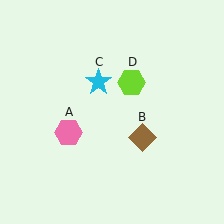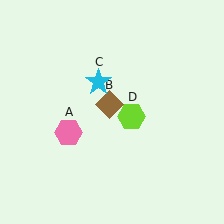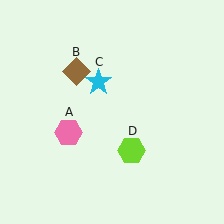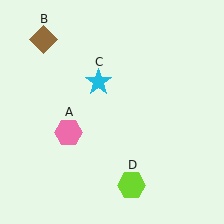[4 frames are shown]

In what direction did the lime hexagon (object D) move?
The lime hexagon (object D) moved down.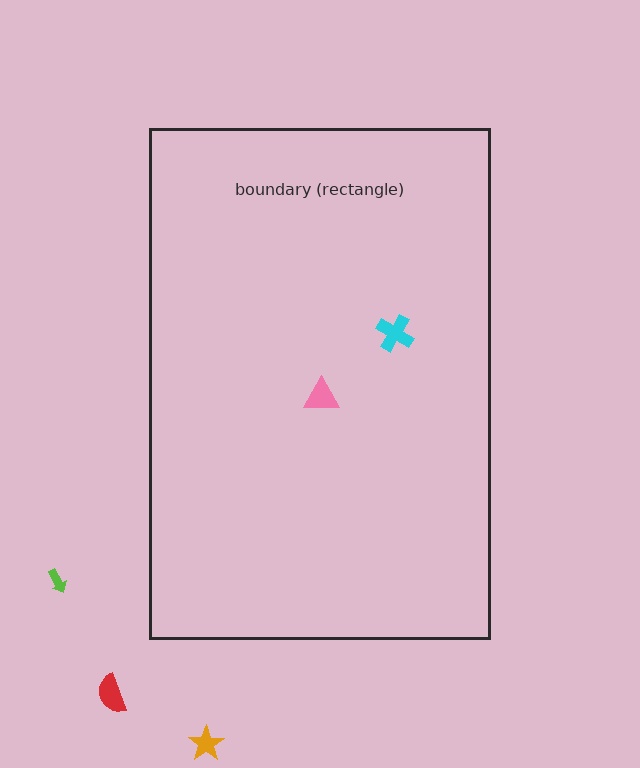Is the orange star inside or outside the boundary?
Outside.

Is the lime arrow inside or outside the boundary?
Outside.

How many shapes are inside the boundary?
2 inside, 3 outside.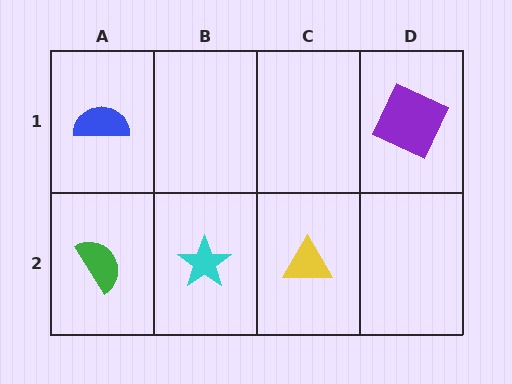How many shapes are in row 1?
2 shapes.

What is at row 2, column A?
A green semicircle.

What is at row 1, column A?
A blue semicircle.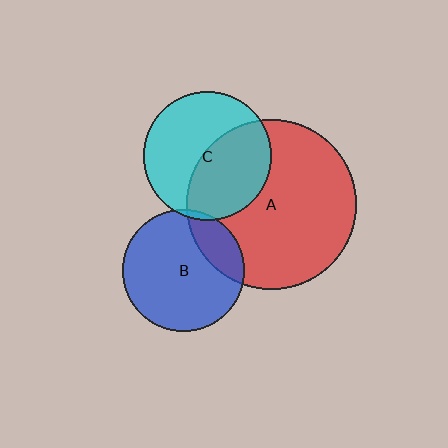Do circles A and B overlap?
Yes.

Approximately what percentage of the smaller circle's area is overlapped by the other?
Approximately 20%.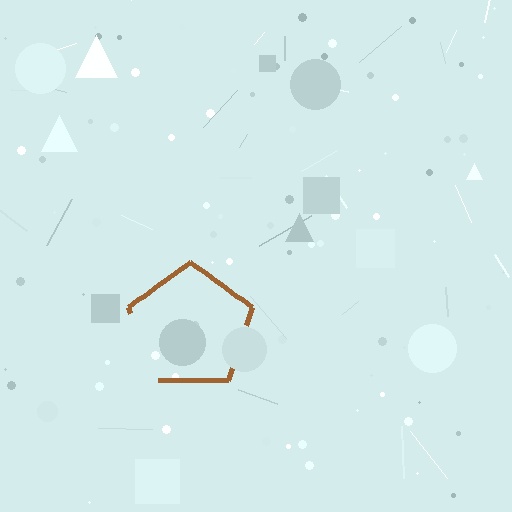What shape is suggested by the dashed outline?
The dashed outline suggests a pentagon.